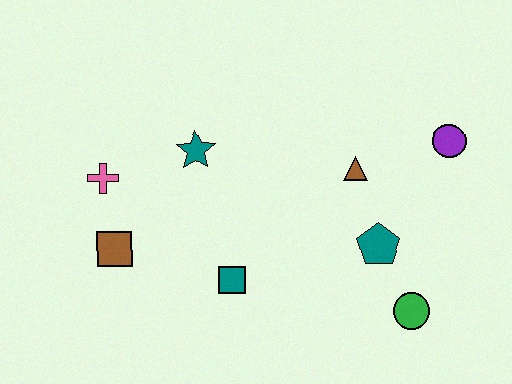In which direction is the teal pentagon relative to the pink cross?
The teal pentagon is to the right of the pink cross.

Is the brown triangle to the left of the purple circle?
Yes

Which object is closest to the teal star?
The pink cross is closest to the teal star.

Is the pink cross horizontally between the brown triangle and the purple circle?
No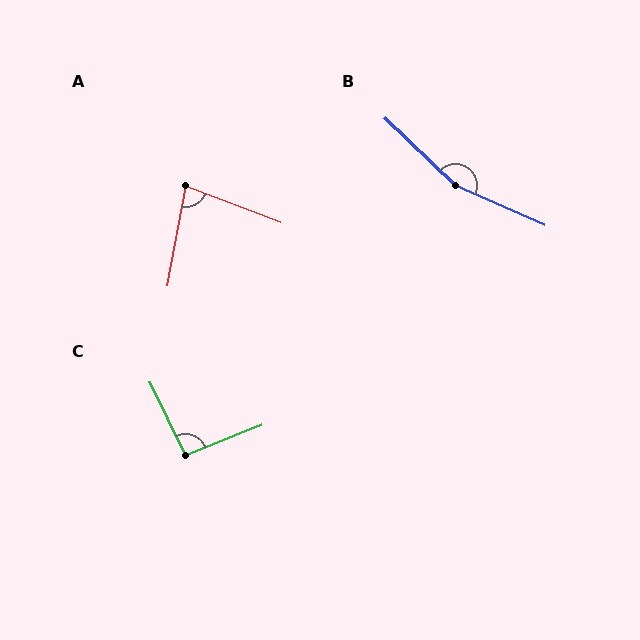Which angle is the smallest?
A, at approximately 80 degrees.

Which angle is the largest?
B, at approximately 160 degrees.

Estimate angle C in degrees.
Approximately 94 degrees.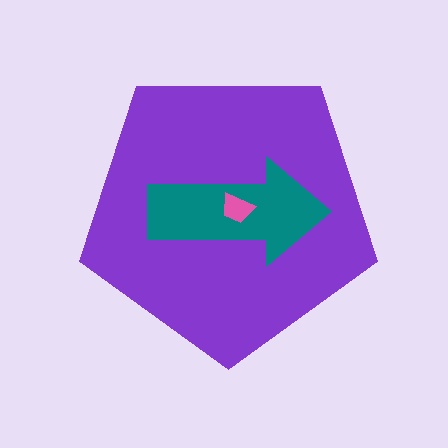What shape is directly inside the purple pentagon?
The teal arrow.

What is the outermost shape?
The purple pentagon.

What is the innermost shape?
The pink trapezoid.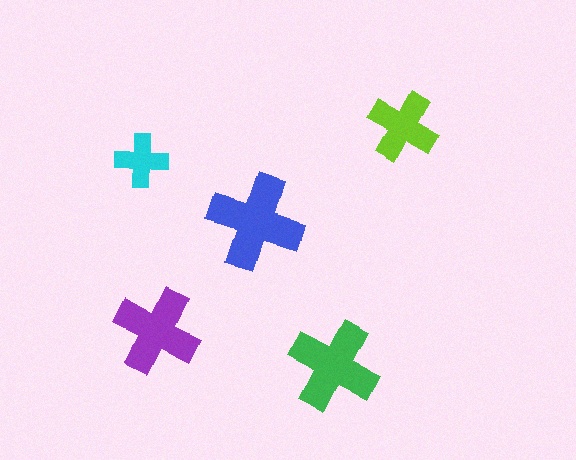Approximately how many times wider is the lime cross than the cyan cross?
About 1.5 times wider.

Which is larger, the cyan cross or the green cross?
The green one.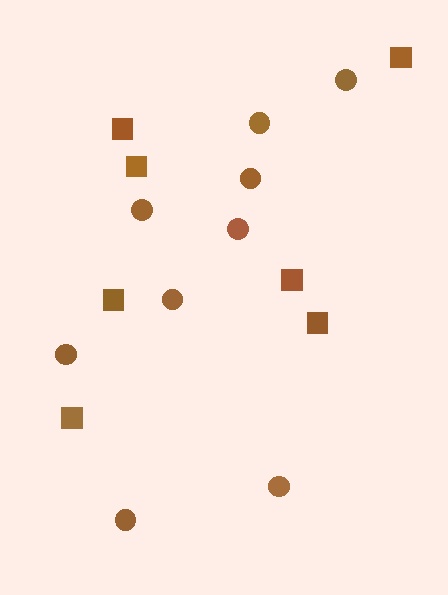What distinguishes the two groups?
There are 2 groups: one group of circles (9) and one group of squares (7).